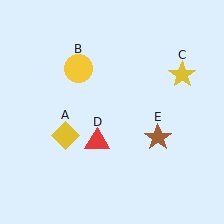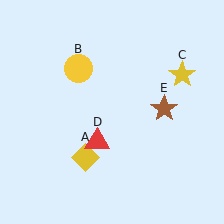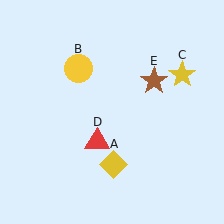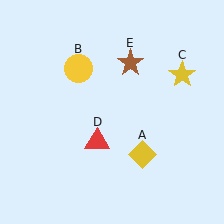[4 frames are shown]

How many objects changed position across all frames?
2 objects changed position: yellow diamond (object A), brown star (object E).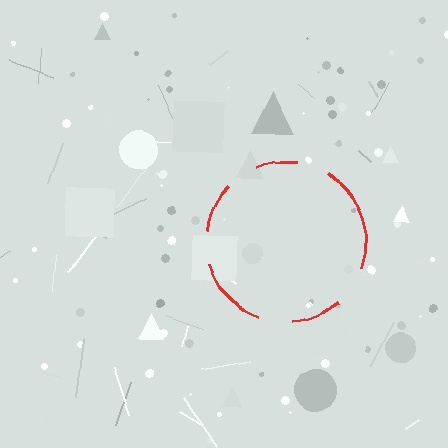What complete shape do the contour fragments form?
The contour fragments form a circle.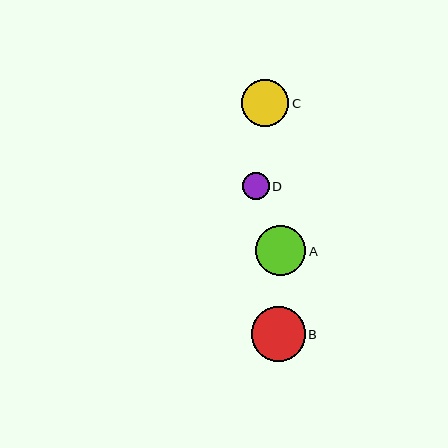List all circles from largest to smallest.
From largest to smallest: B, A, C, D.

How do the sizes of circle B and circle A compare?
Circle B and circle A are approximately the same size.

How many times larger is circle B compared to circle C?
Circle B is approximately 1.1 times the size of circle C.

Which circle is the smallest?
Circle D is the smallest with a size of approximately 27 pixels.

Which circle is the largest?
Circle B is the largest with a size of approximately 54 pixels.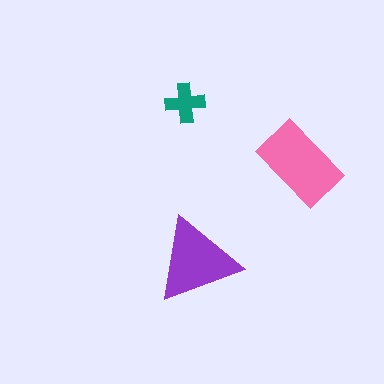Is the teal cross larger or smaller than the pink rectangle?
Smaller.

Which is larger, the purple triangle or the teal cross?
The purple triangle.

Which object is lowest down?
The purple triangle is bottommost.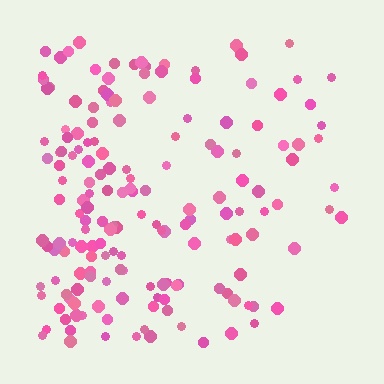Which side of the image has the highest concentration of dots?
The left.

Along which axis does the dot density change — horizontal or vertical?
Horizontal.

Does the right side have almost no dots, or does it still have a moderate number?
Still a moderate number, just noticeably fewer than the left.